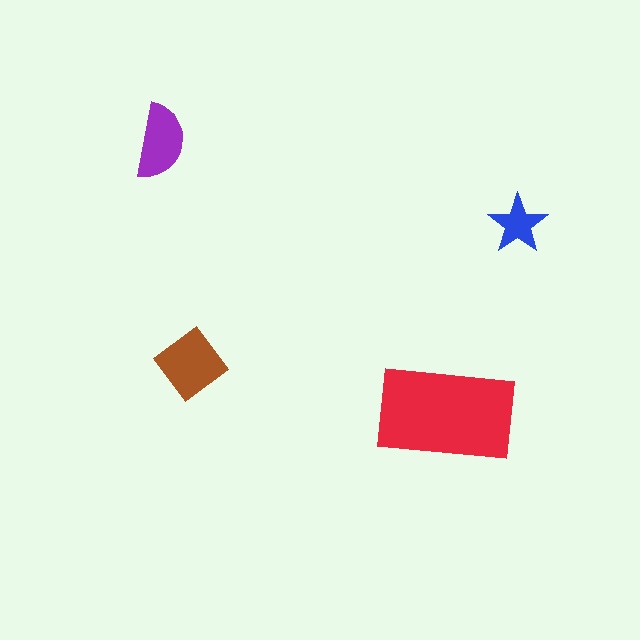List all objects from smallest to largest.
The blue star, the purple semicircle, the brown diamond, the red rectangle.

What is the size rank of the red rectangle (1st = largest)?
1st.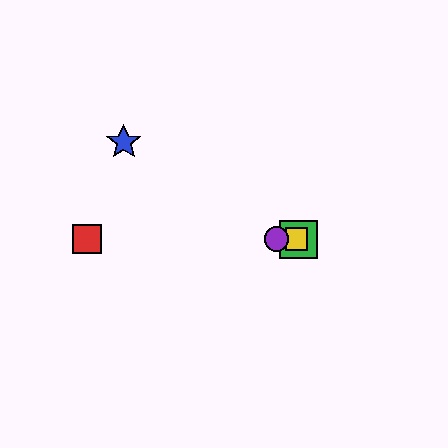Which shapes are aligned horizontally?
The red square, the green square, the yellow square, the purple circle are aligned horizontally.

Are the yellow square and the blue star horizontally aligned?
No, the yellow square is at y≈239 and the blue star is at y≈142.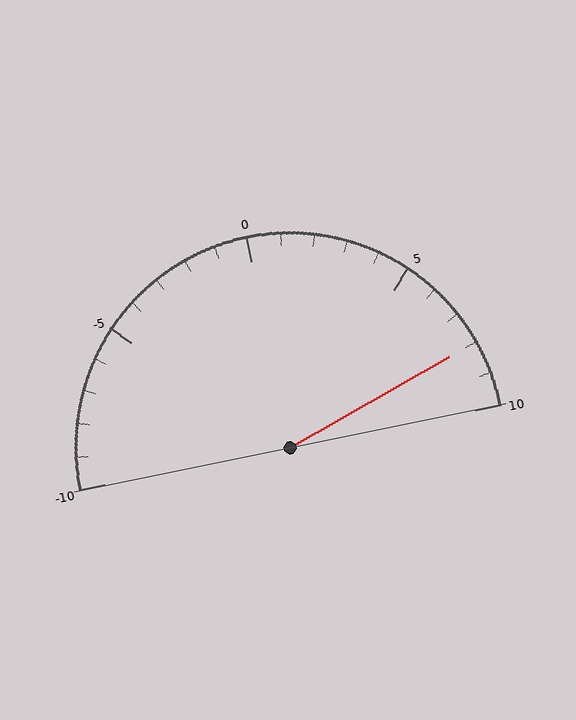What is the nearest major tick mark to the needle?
The nearest major tick mark is 10.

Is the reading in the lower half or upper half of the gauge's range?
The reading is in the upper half of the range (-10 to 10).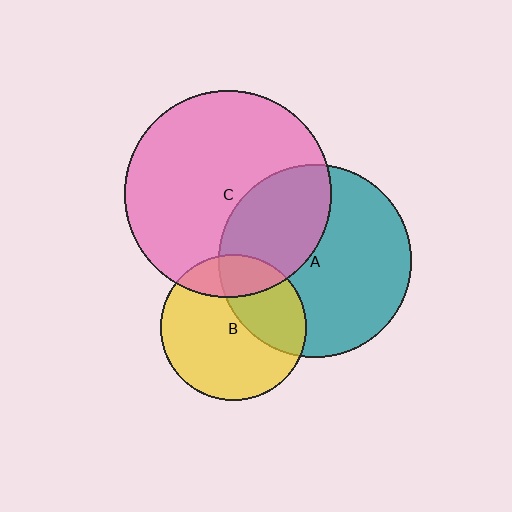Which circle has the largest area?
Circle C (pink).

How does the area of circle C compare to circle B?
Approximately 2.0 times.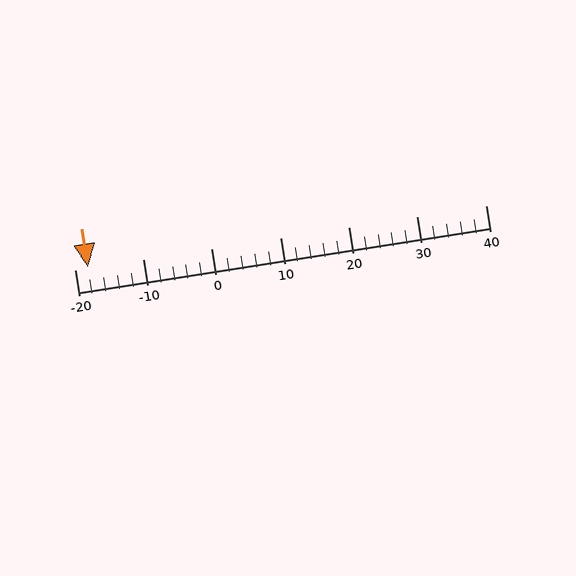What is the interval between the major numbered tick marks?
The major tick marks are spaced 10 units apart.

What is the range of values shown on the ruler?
The ruler shows values from -20 to 40.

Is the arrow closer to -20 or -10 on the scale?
The arrow is closer to -20.